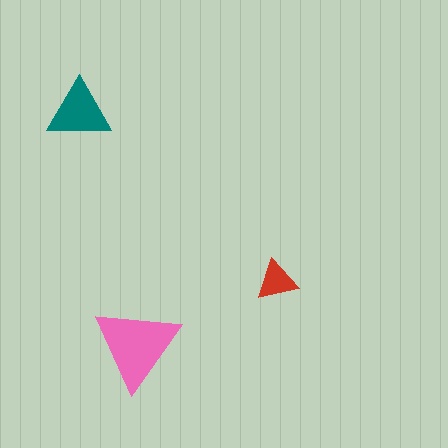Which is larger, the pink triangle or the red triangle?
The pink one.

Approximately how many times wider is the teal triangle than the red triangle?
About 1.5 times wider.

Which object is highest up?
The teal triangle is topmost.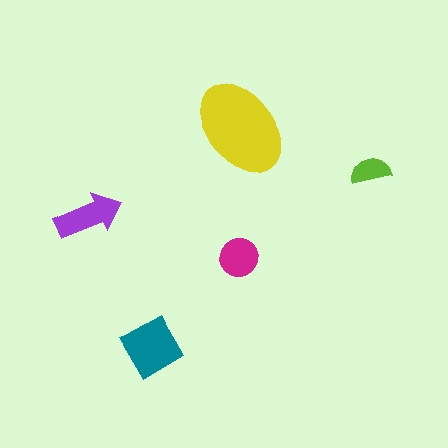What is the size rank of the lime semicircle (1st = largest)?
5th.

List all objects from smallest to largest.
The lime semicircle, the magenta circle, the purple arrow, the teal square, the yellow ellipse.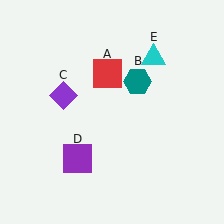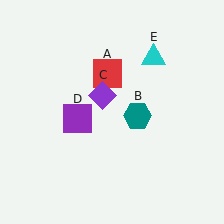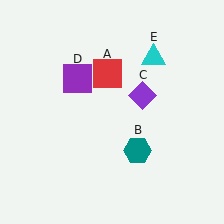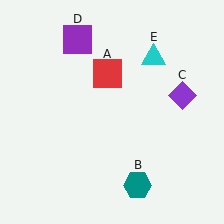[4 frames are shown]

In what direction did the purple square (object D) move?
The purple square (object D) moved up.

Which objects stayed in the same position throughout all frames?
Red square (object A) and cyan triangle (object E) remained stationary.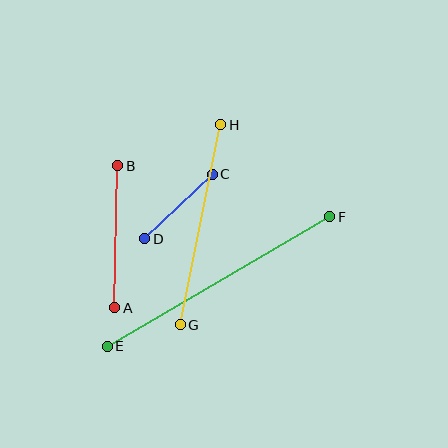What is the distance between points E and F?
The distance is approximately 258 pixels.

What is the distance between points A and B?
The distance is approximately 142 pixels.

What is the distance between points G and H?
The distance is approximately 204 pixels.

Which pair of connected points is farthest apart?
Points E and F are farthest apart.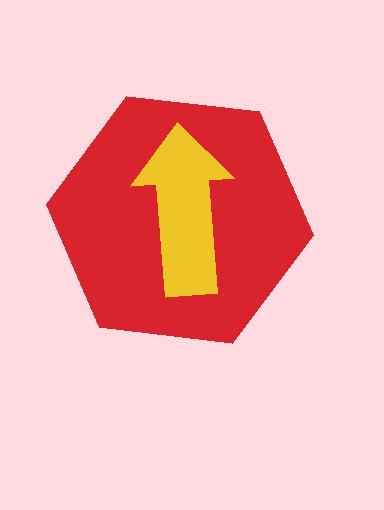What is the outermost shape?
The red hexagon.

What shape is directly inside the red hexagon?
The yellow arrow.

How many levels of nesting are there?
2.